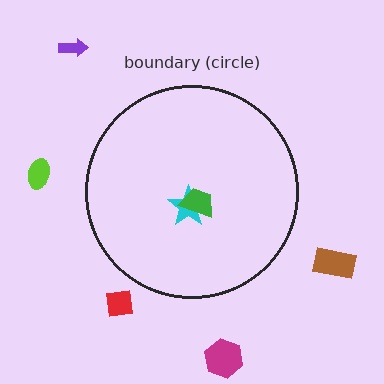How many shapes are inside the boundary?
2 inside, 5 outside.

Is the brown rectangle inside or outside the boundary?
Outside.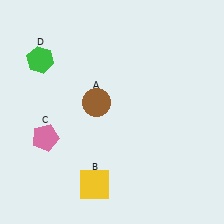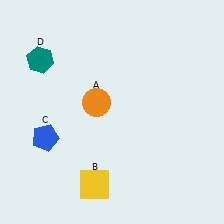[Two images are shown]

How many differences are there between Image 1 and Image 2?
There are 3 differences between the two images.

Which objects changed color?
A changed from brown to orange. C changed from pink to blue. D changed from green to teal.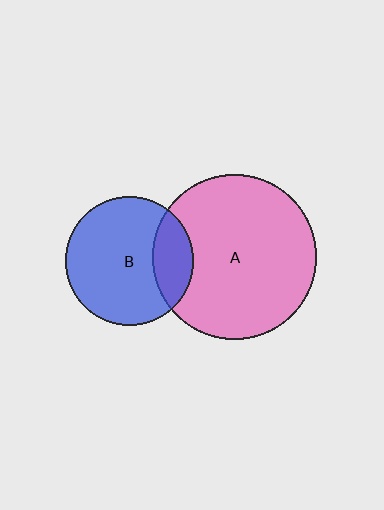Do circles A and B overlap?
Yes.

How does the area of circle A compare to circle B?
Approximately 1.6 times.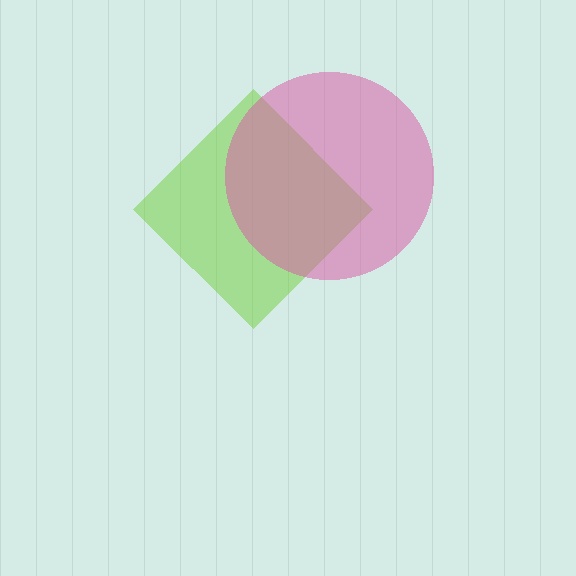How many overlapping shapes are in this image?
There are 2 overlapping shapes in the image.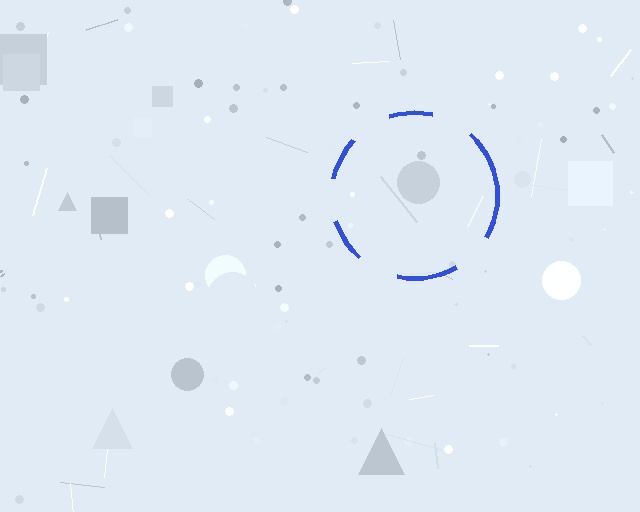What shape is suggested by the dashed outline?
The dashed outline suggests a circle.